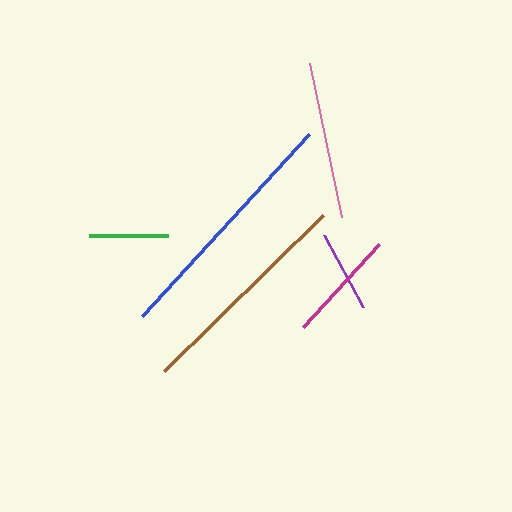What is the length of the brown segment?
The brown segment is approximately 223 pixels long.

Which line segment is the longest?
The blue line is the longest at approximately 247 pixels.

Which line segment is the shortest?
The green line is the shortest at approximately 80 pixels.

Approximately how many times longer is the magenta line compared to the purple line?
The magenta line is approximately 1.4 times the length of the purple line.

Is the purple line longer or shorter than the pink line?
The pink line is longer than the purple line.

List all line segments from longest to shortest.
From longest to shortest: blue, brown, pink, magenta, purple, green.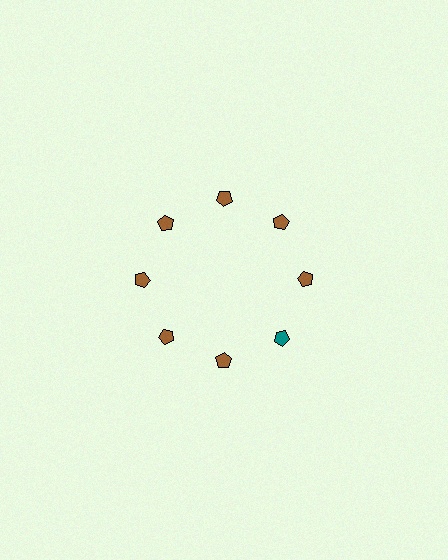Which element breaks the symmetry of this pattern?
The teal pentagon at roughly the 4 o'clock position breaks the symmetry. All other shapes are brown pentagons.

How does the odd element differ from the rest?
It has a different color: teal instead of brown.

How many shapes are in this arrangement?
There are 8 shapes arranged in a ring pattern.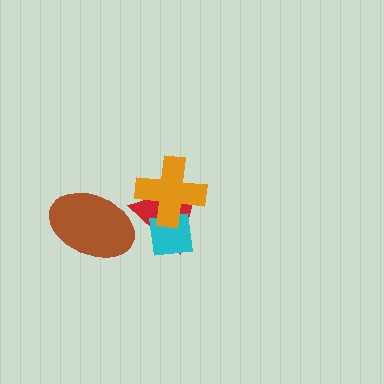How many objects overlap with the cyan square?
2 objects overlap with the cyan square.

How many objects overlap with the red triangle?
3 objects overlap with the red triangle.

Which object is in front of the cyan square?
The orange cross is in front of the cyan square.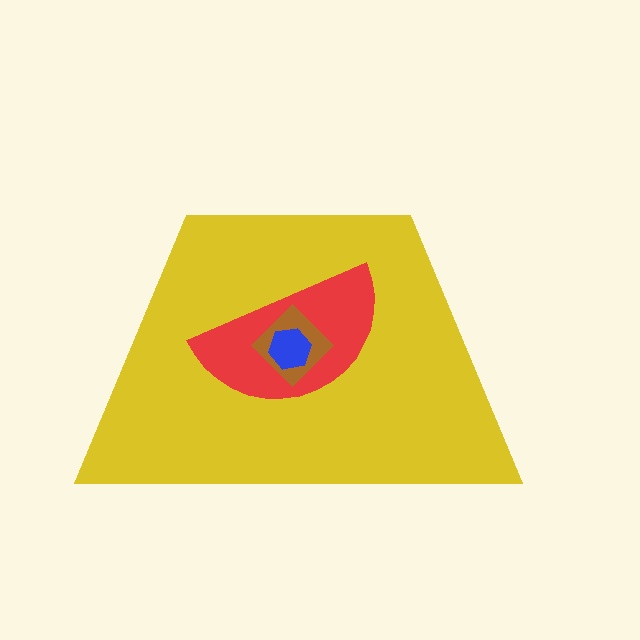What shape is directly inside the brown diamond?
The blue hexagon.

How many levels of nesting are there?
4.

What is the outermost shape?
The yellow trapezoid.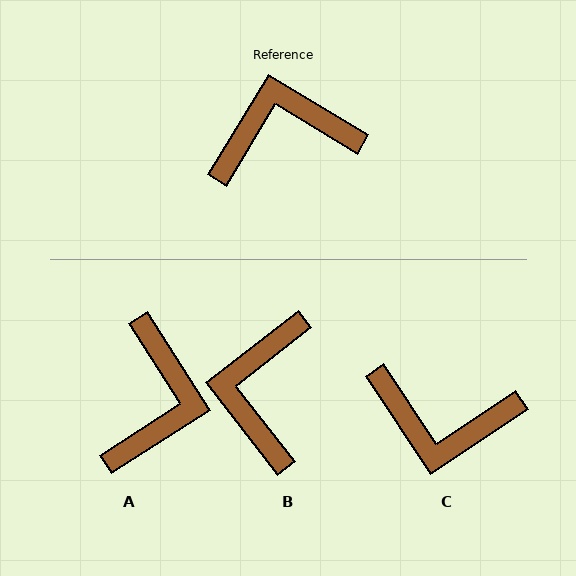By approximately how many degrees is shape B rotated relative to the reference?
Approximately 69 degrees counter-clockwise.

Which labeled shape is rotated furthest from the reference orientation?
C, about 155 degrees away.